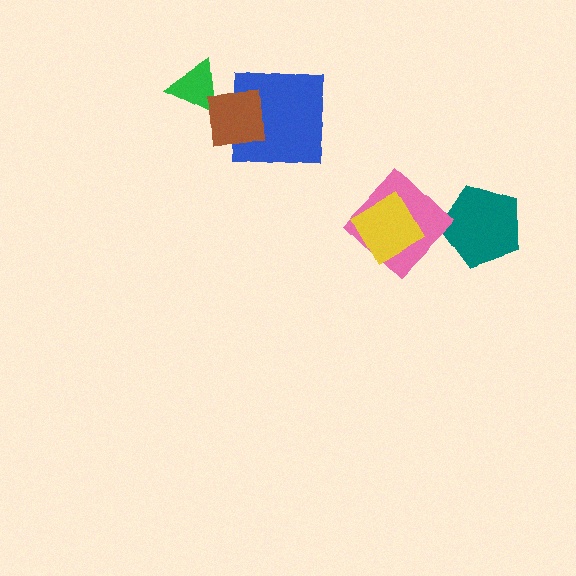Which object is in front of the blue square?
The brown square is in front of the blue square.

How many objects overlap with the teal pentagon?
0 objects overlap with the teal pentagon.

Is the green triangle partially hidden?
Yes, it is partially covered by another shape.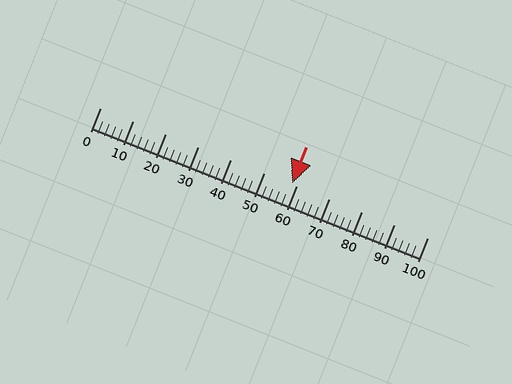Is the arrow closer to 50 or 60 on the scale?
The arrow is closer to 60.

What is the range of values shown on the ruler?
The ruler shows values from 0 to 100.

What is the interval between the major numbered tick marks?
The major tick marks are spaced 10 units apart.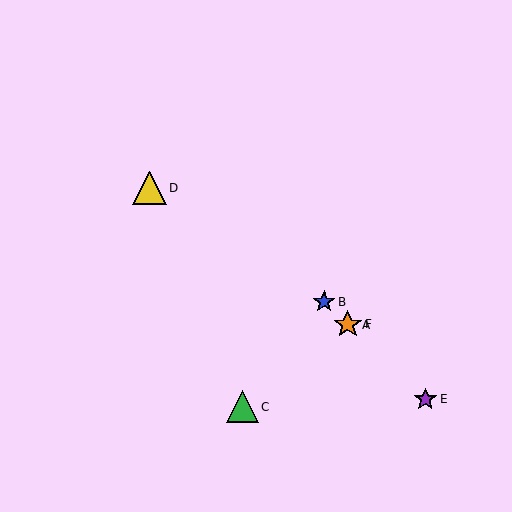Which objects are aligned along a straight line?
Objects A, B, E, F are aligned along a straight line.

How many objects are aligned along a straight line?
4 objects (A, B, E, F) are aligned along a straight line.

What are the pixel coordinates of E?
Object E is at (425, 399).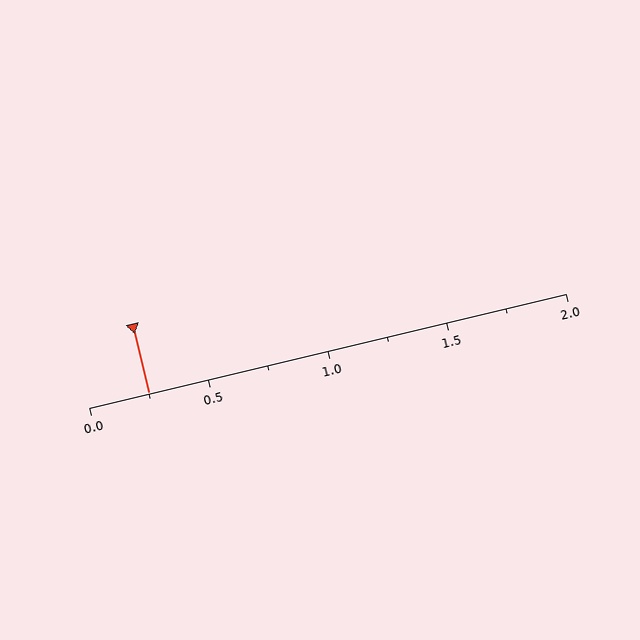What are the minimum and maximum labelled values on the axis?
The axis runs from 0.0 to 2.0.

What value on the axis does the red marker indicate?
The marker indicates approximately 0.25.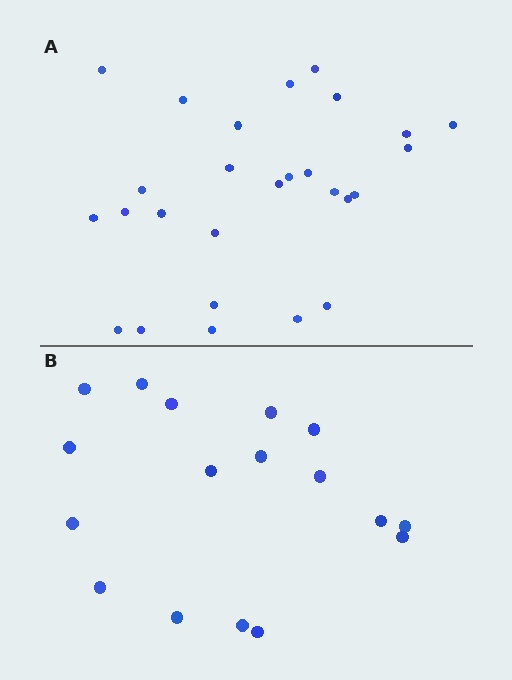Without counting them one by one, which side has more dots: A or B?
Region A (the top region) has more dots.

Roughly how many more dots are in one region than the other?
Region A has roughly 10 or so more dots than region B.